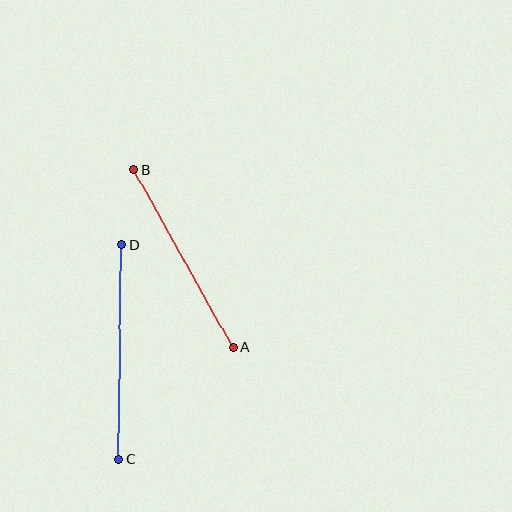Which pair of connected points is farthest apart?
Points C and D are farthest apart.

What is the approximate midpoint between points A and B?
The midpoint is at approximately (183, 258) pixels.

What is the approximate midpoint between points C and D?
The midpoint is at approximately (121, 352) pixels.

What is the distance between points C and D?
The distance is approximately 215 pixels.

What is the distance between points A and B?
The distance is approximately 203 pixels.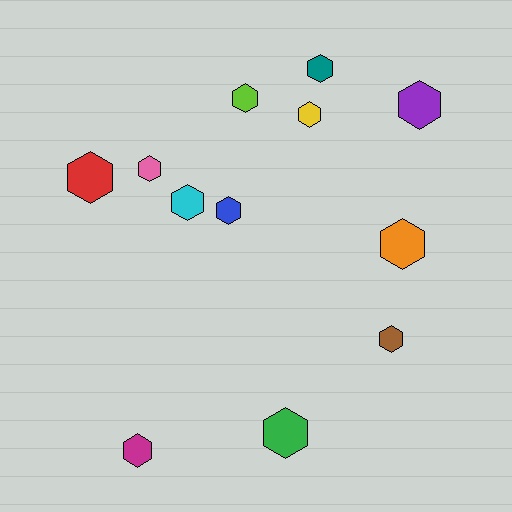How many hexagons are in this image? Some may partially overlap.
There are 12 hexagons.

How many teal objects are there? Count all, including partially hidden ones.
There is 1 teal object.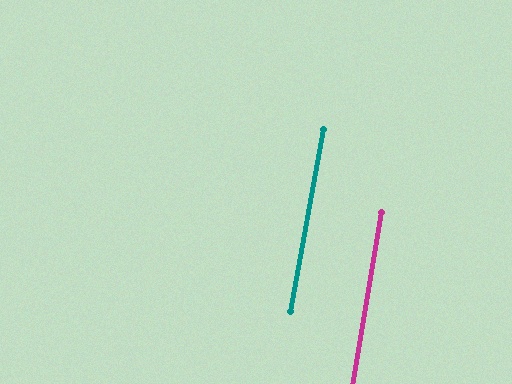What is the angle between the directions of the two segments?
Approximately 1 degree.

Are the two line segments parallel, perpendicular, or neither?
Parallel — their directions differ by only 0.6°.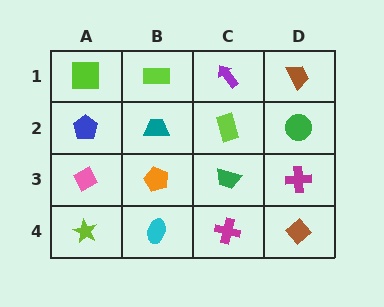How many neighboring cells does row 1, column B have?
3.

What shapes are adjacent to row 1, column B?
A teal trapezoid (row 2, column B), a lime square (row 1, column A), a purple arrow (row 1, column C).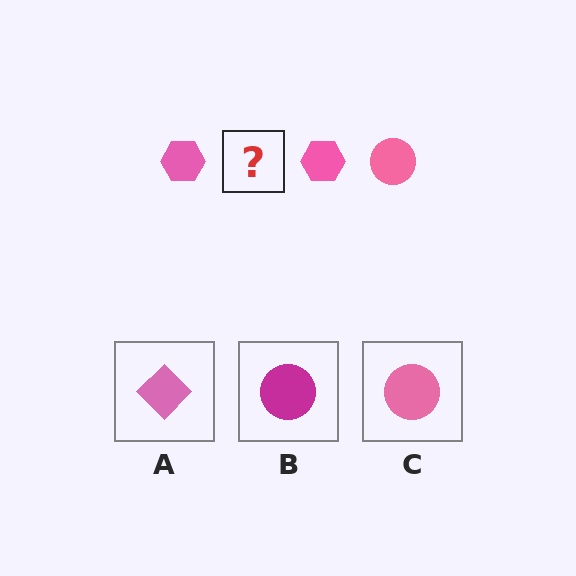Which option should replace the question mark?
Option C.